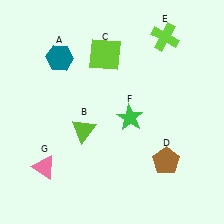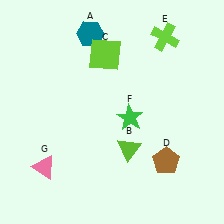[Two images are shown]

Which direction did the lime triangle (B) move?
The lime triangle (B) moved right.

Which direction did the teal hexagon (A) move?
The teal hexagon (A) moved right.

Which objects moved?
The objects that moved are: the teal hexagon (A), the lime triangle (B).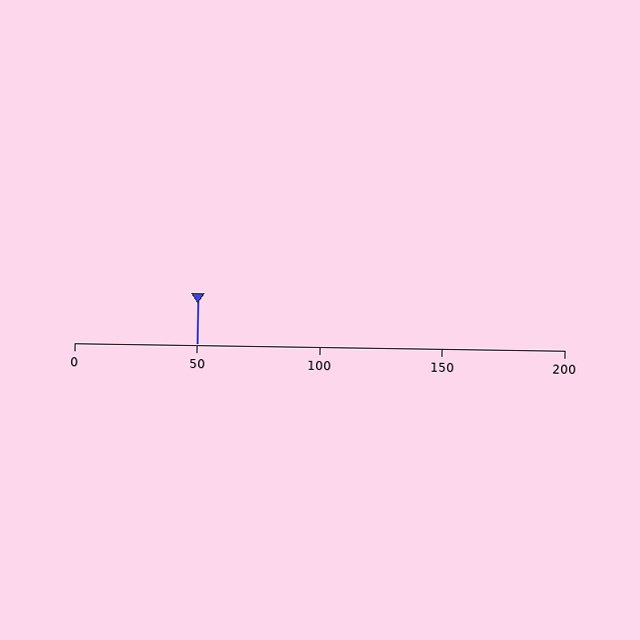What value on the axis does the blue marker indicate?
The marker indicates approximately 50.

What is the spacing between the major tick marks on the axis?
The major ticks are spaced 50 apart.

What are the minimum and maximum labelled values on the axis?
The axis runs from 0 to 200.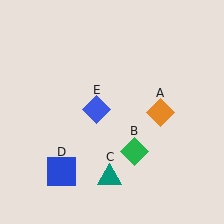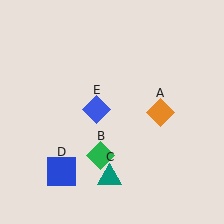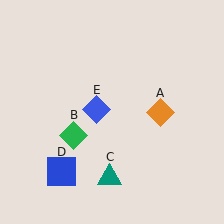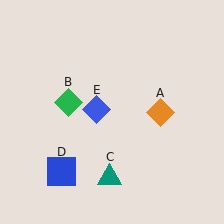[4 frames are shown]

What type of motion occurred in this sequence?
The green diamond (object B) rotated clockwise around the center of the scene.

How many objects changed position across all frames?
1 object changed position: green diamond (object B).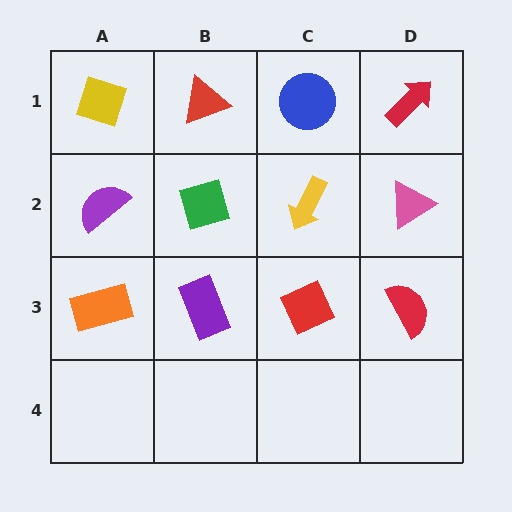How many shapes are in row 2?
4 shapes.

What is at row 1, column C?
A blue circle.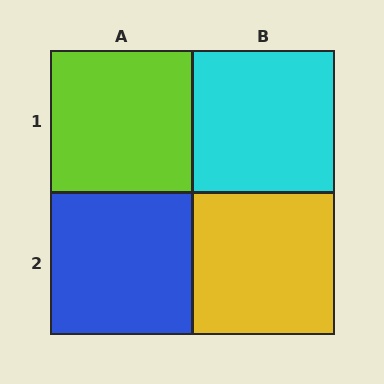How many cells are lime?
1 cell is lime.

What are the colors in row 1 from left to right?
Lime, cyan.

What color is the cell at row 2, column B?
Yellow.